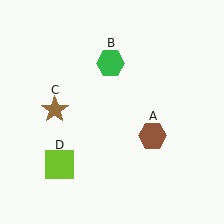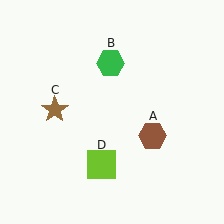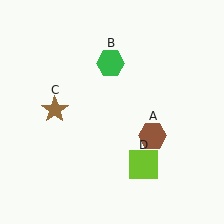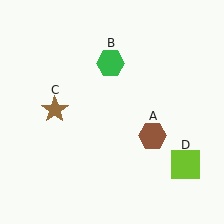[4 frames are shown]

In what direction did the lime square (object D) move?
The lime square (object D) moved right.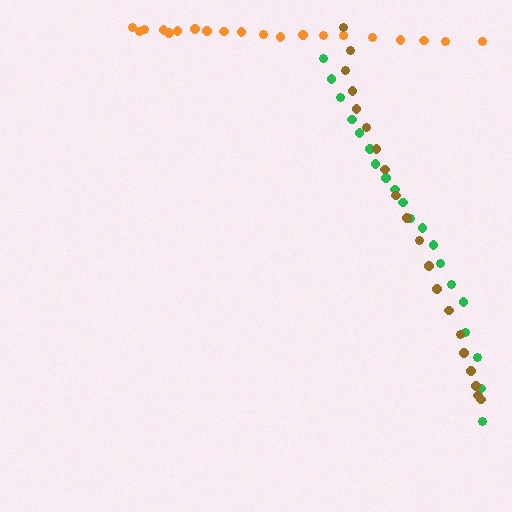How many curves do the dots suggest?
There are 3 distinct paths.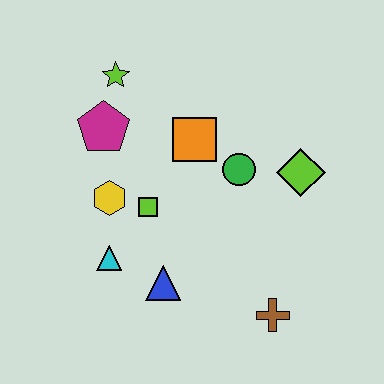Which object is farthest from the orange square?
The brown cross is farthest from the orange square.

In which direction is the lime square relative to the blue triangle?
The lime square is above the blue triangle.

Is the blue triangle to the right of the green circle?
No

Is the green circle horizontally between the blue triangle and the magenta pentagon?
No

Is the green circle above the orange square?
No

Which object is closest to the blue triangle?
The cyan triangle is closest to the blue triangle.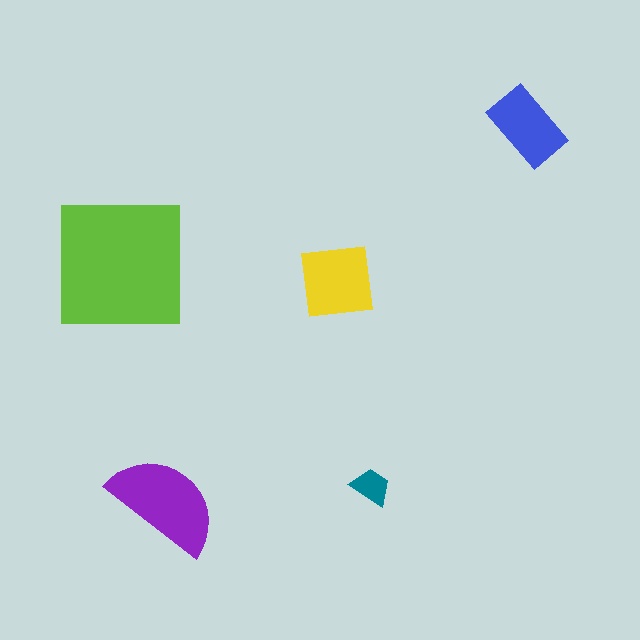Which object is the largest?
The lime square.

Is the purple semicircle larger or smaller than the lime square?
Smaller.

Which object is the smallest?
The teal trapezoid.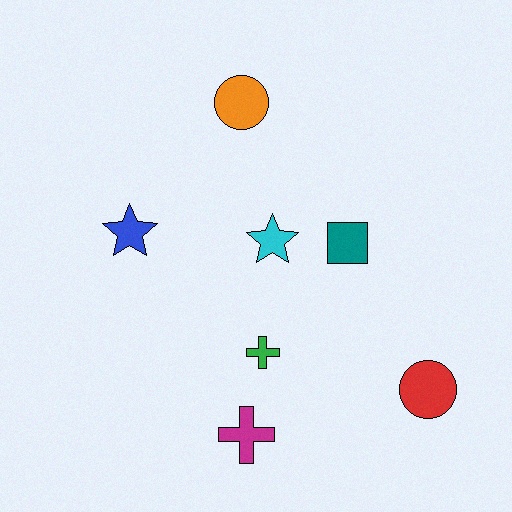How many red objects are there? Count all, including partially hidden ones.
There is 1 red object.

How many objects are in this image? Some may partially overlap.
There are 7 objects.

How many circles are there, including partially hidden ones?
There are 2 circles.